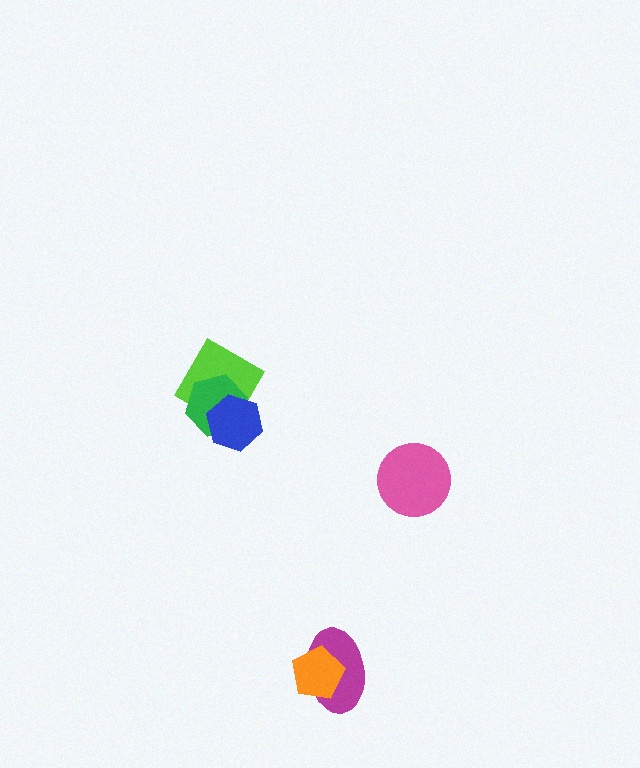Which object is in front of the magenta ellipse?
The orange pentagon is in front of the magenta ellipse.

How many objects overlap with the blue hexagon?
2 objects overlap with the blue hexagon.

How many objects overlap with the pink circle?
0 objects overlap with the pink circle.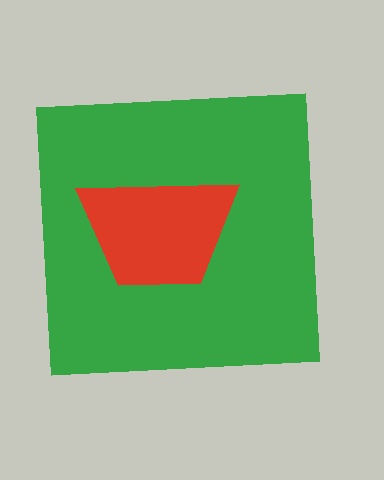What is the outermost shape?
The green square.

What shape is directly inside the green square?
The red trapezoid.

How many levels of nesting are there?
2.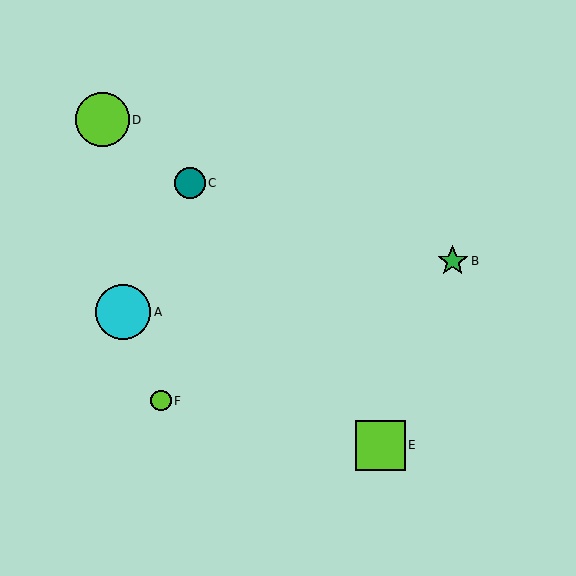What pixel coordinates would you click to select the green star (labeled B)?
Click at (453, 261) to select the green star B.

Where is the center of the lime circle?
The center of the lime circle is at (161, 401).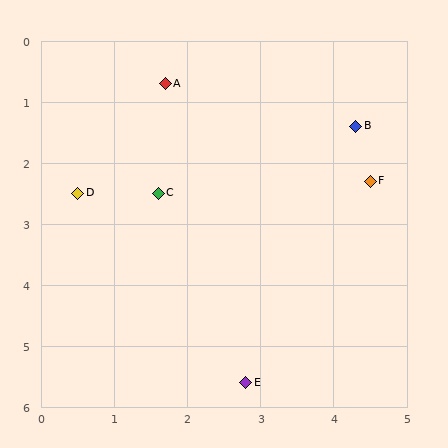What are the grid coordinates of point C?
Point C is at approximately (1.6, 2.5).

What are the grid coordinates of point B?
Point B is at approximately (4.3, 1.4).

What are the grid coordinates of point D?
Point D is at approximately (0.5, 2.5).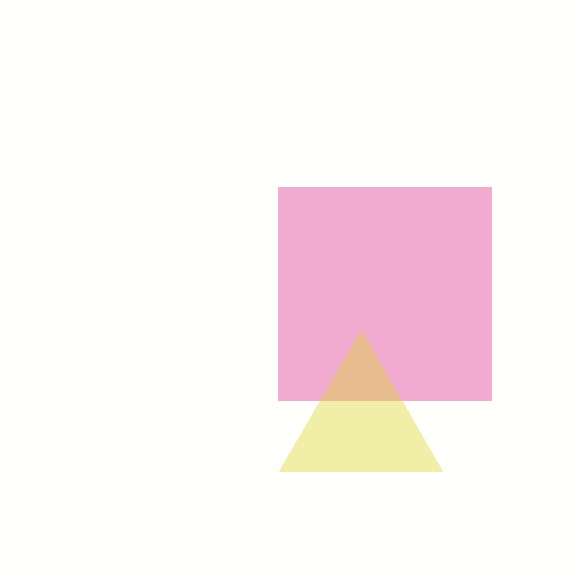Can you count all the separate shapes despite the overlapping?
Yes, there are 2 separate shapes.